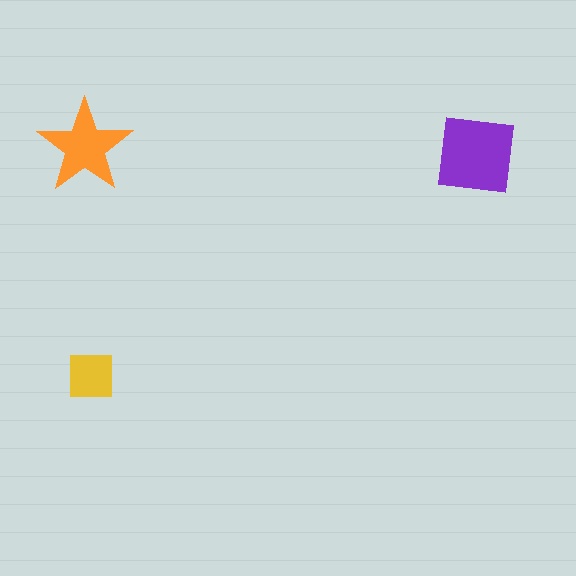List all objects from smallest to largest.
The yellow square, the orange star, the purple square.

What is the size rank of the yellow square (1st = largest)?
3rd.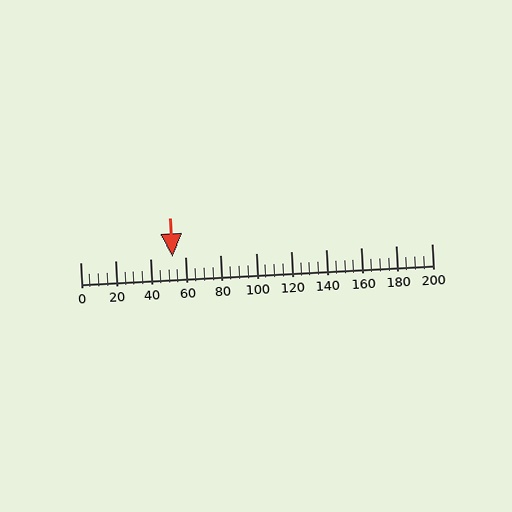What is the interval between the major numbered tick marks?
The major tick marks are spaced 20 units apart.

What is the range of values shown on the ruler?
The ruler shows values from 0 to 200.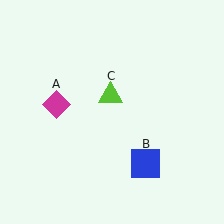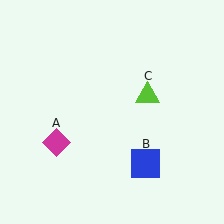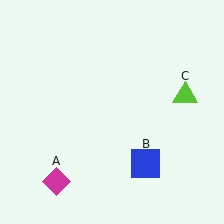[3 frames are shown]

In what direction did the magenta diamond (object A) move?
The magenta diamond (object A) moved down.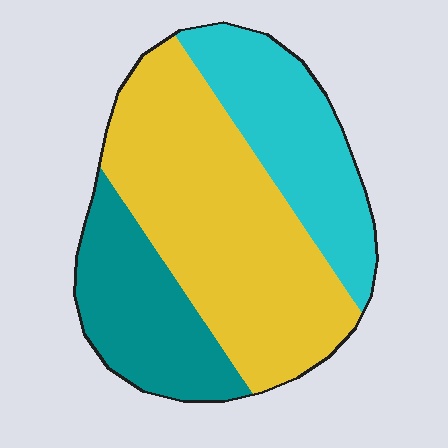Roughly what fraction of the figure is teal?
Teal takes up about one quarter (1/4) of the figure.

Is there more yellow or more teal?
Yellow.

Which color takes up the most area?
Yellow, at roughly 50%.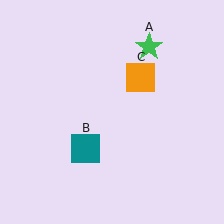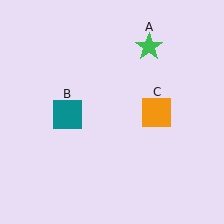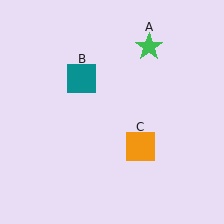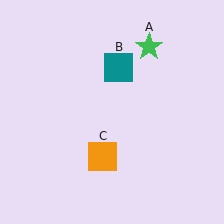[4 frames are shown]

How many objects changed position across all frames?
2 objects changed position: teal square (object B), orange square (object C).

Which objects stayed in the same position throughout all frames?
Green star (object A) remained stationary.